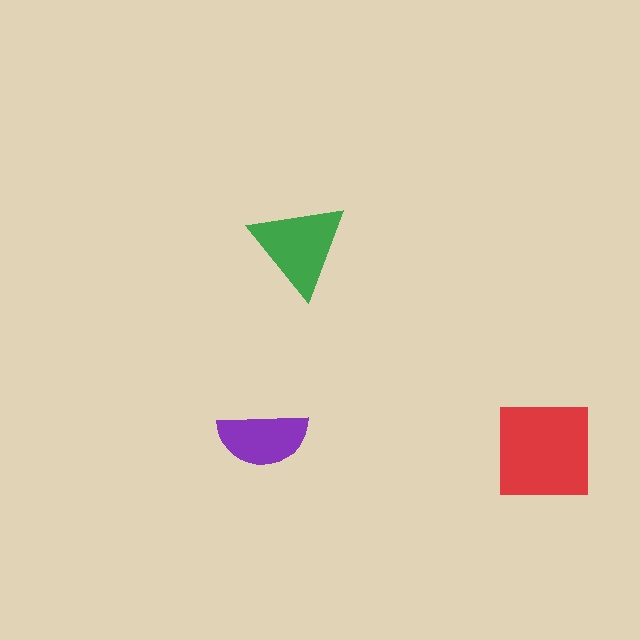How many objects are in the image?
There are 3 objects in the image.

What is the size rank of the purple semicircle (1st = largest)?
3rd.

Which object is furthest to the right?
The red square is rightmost.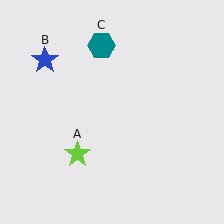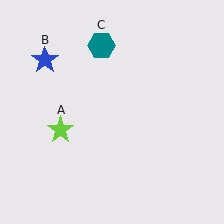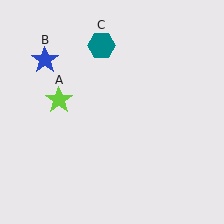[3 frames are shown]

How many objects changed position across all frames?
1 object changed position: lime star (object A).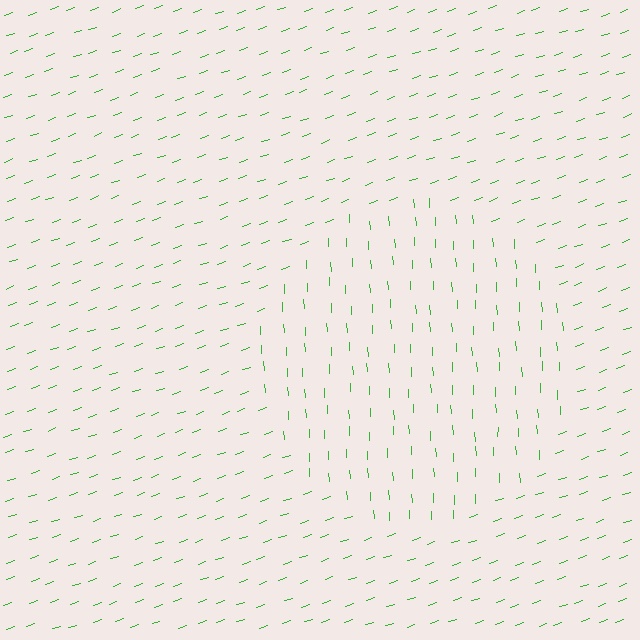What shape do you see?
I see a circle.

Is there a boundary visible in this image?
Yes, there is a texture boundary formed by a change in line orientation.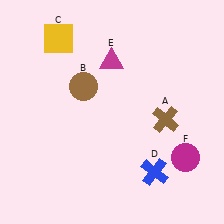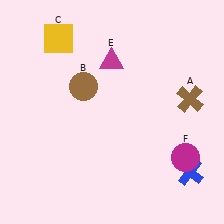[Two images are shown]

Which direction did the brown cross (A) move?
The brown cross (A) moved right.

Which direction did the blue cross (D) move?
The blue cross (D) moved right.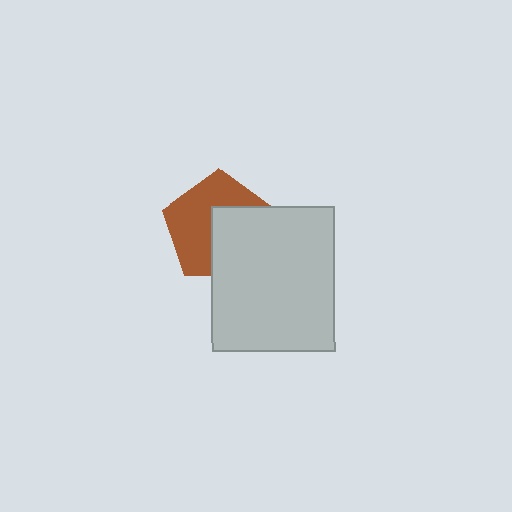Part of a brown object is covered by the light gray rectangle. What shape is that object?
It is a pentagon.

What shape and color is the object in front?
The object in front is a light gray rectangle.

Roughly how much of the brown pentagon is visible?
About half of it is visible (roughly 55%).